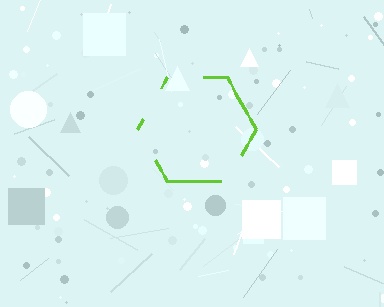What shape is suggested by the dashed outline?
The dashed outline suggests a hexagon.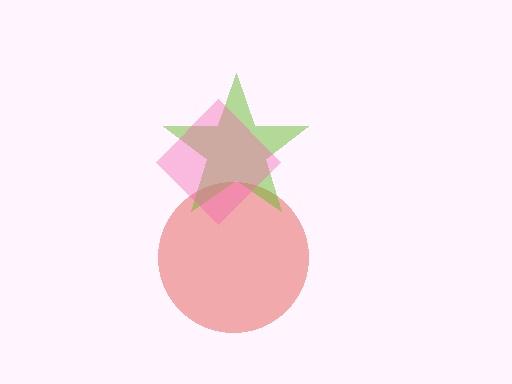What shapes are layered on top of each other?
The layered shapes are: a red circle, a lime star, a pink diamond.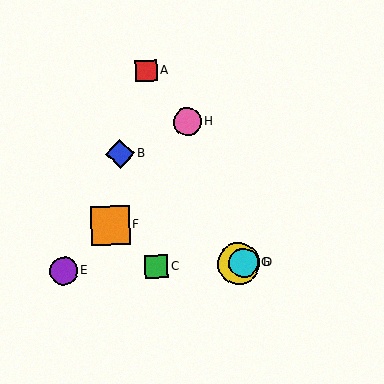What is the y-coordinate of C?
Object C is at y≈267.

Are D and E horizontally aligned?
Yes, both are at y≈263.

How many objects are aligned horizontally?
4 objects (C, D, E, G) are aligned horizontally.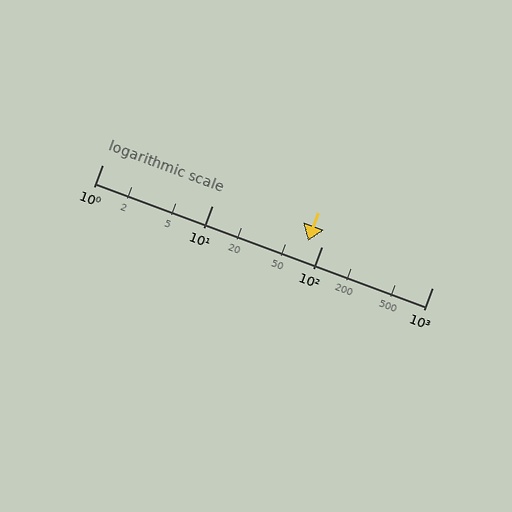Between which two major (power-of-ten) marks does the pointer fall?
The pointer is between 10 and 100.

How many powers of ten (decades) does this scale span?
The scale spans 3 decades, from 1 to 1000.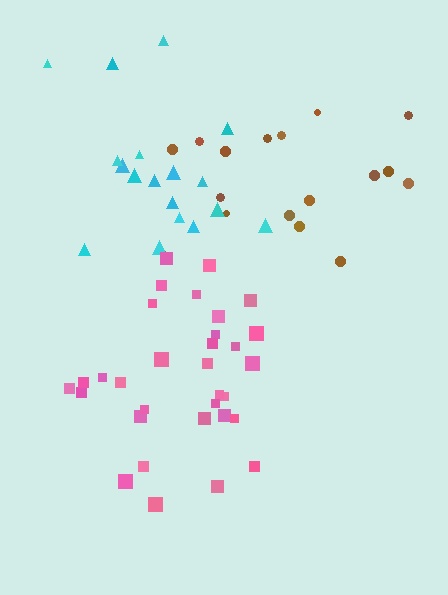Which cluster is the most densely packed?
Pink.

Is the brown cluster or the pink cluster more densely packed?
Pink.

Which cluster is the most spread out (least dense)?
Brown.